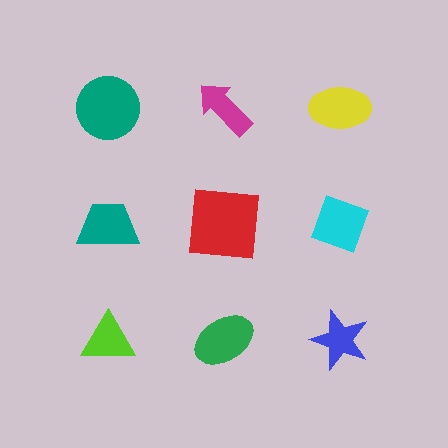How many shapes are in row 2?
3 shapes.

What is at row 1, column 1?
A teal circle.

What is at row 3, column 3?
A blue star.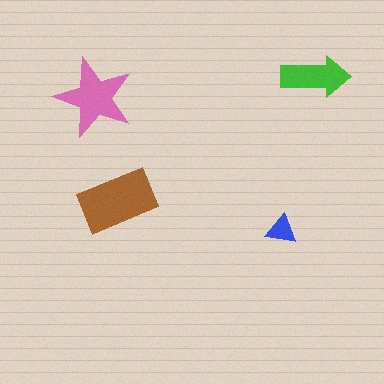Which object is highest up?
The green arrow is topmost.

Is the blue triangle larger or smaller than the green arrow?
Smaller.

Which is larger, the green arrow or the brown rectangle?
The brown rectangle.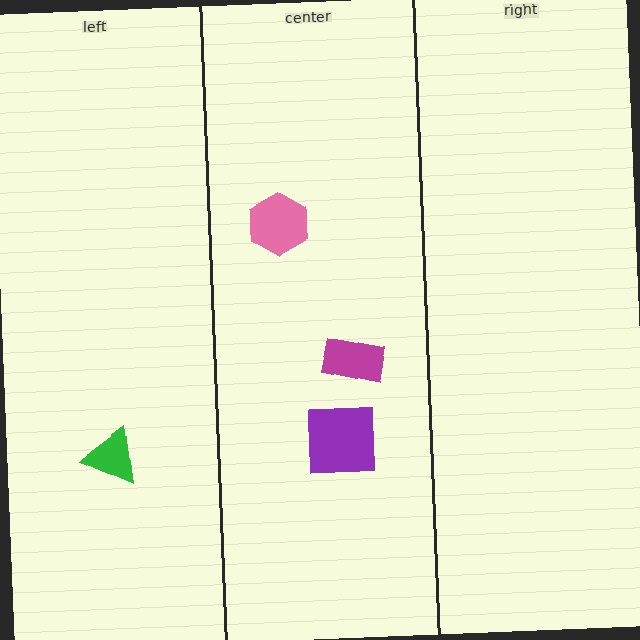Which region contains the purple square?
The center region.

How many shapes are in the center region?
3.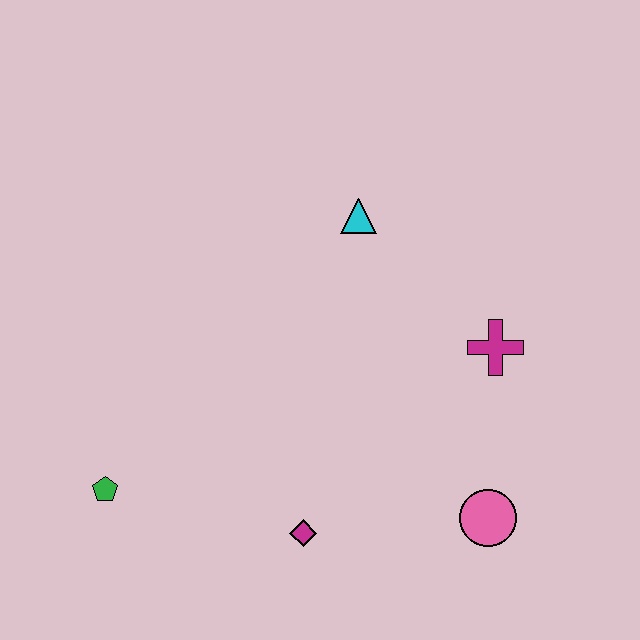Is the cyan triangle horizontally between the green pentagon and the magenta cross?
Yes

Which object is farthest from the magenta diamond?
The cyan triangle is farthest from the magenta diamond.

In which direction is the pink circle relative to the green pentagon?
The pink circle is to the right of the green pentagon.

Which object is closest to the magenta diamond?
The pink circle is closest to the magenta diamond.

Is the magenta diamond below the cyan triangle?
Yes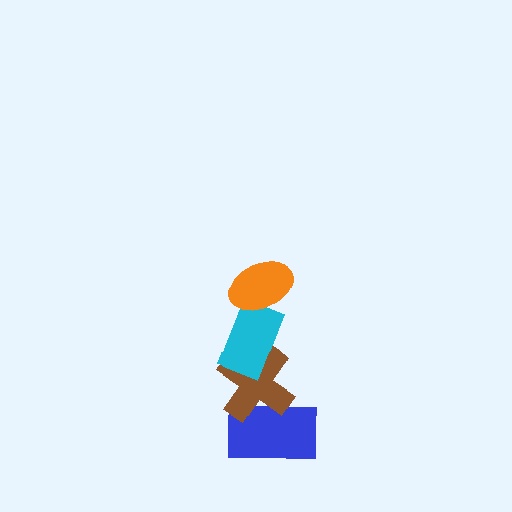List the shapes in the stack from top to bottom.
From top to bottom: the orange ellipse, the cyan rectangle, the brown cross, the blue rectangle.